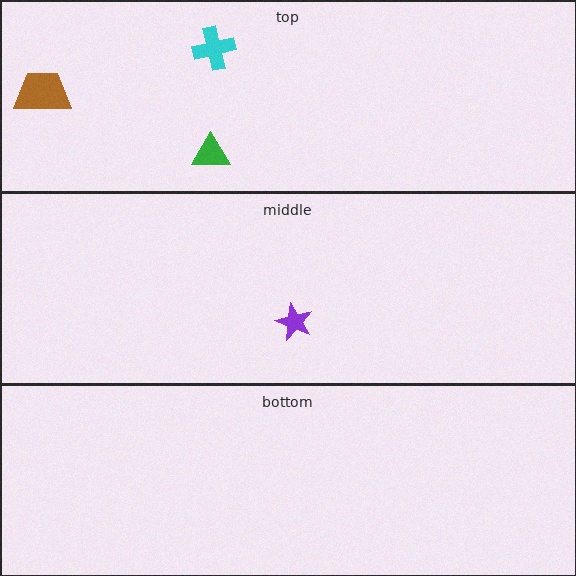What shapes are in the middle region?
The purple star.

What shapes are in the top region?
The green triangle, the brown trapezoid, the cyan cross.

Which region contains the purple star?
The middle region.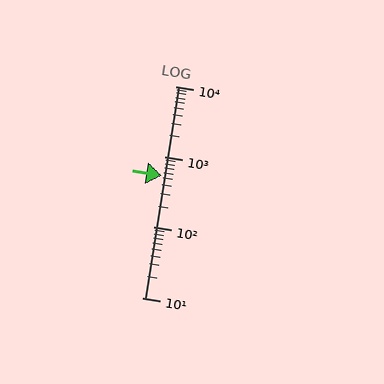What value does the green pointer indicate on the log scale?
The pointer indicates approximately 540.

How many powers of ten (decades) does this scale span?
The scale spans 3 decades, from 10 to 10000.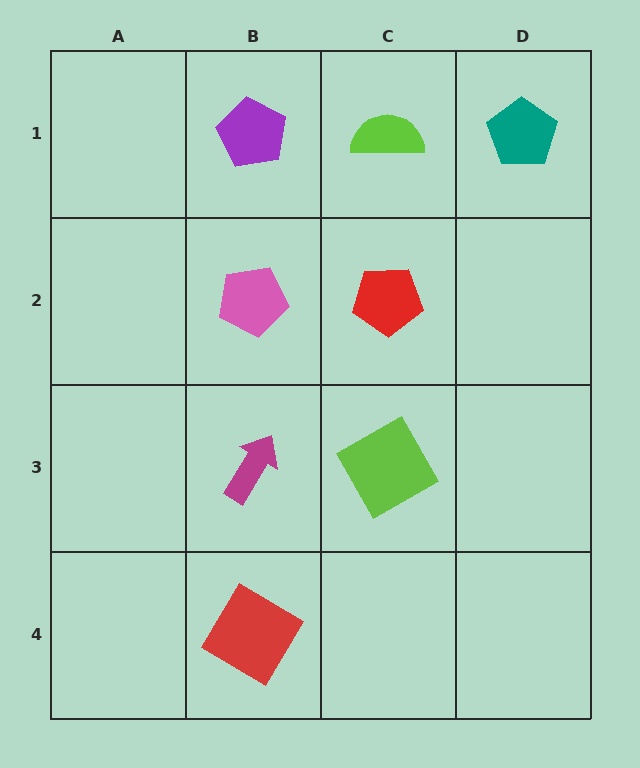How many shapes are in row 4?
1 shape.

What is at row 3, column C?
A lime square.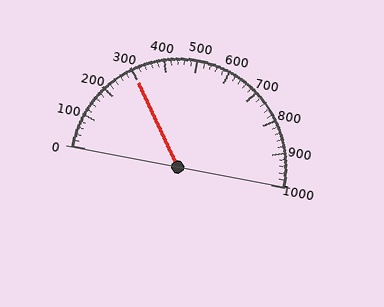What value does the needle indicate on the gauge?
The needle indicates approximately 300.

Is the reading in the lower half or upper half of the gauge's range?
The reading is in the lower half of the range (0 to 1000).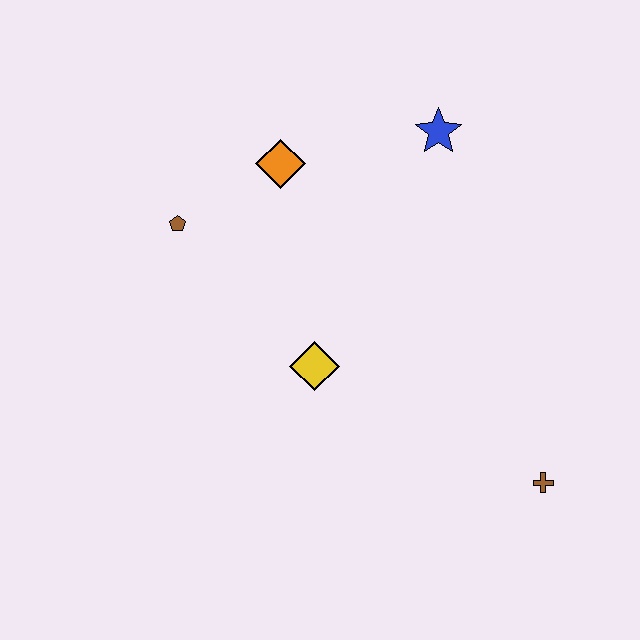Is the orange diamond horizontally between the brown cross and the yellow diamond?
No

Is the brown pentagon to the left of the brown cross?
Yes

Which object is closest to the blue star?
The orange diamond is closest to the blue star.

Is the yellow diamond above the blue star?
No